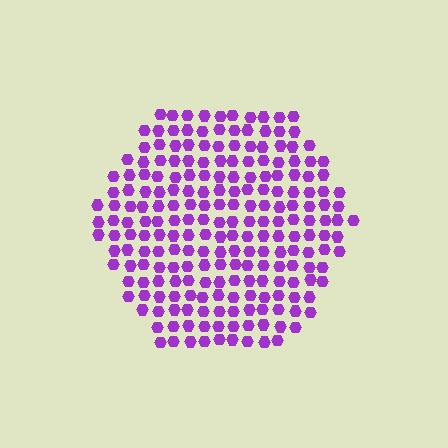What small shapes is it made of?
It is made of small hexagons.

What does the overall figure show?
The overall figure shows a hexagon.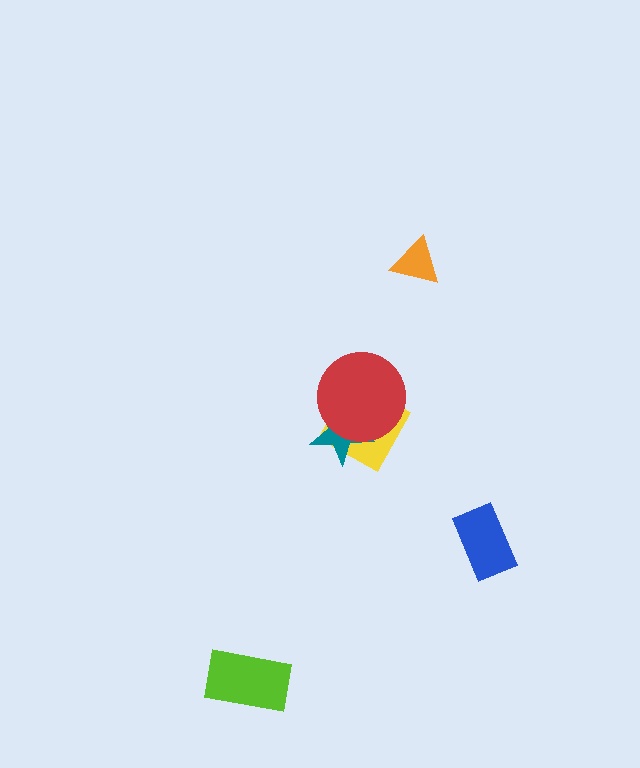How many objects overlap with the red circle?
2 objects overlap with the red circle.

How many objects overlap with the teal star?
2 objects overlap with the teal star.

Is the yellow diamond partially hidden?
Yes, it is partially covered by another shape.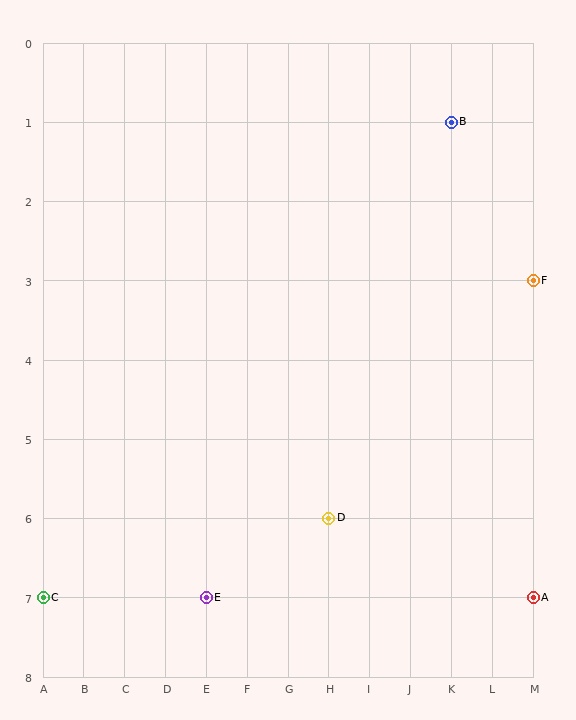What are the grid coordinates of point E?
Point E is at grid coordinates (E, 7).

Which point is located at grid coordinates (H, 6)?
Point D is at (H, 6).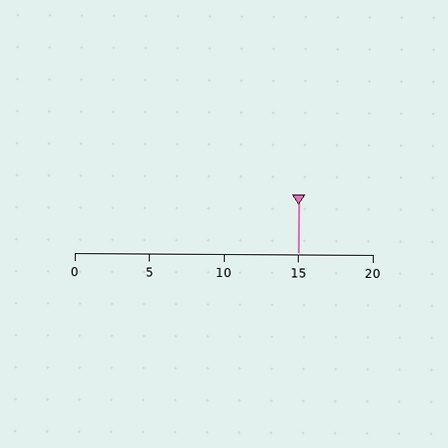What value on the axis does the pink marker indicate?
The marker indicates approximately 15.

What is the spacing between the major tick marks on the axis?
The major ticks are spaced 5 apart.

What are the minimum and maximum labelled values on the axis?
The axis runs from 0 to 20.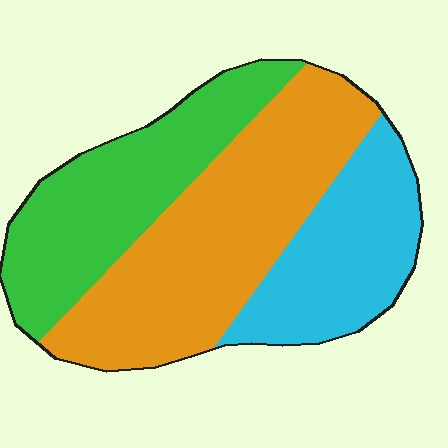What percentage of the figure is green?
Green covers around 30% of the figure.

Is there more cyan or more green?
Green.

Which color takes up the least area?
Cyan, at roughly 25%.